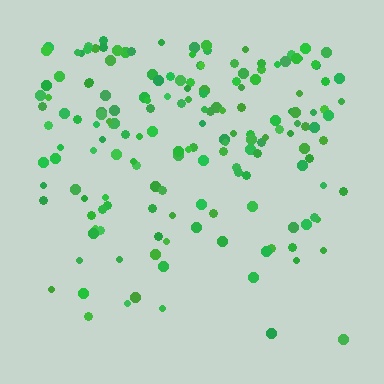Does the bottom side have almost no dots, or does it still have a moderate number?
Still a moderate number, just noticeably fewer than the top.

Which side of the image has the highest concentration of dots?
The top.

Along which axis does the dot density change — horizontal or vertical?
Vertical.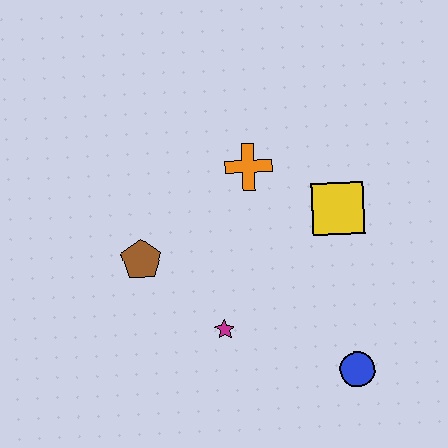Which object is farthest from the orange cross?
The blue circle is farthest from the orange cross.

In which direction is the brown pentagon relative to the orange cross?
The brown pentagon is to the left of the orange cross.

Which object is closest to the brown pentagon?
The magenta star is closest to the brown pentagon.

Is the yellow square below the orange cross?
Yes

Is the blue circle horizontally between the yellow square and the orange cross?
No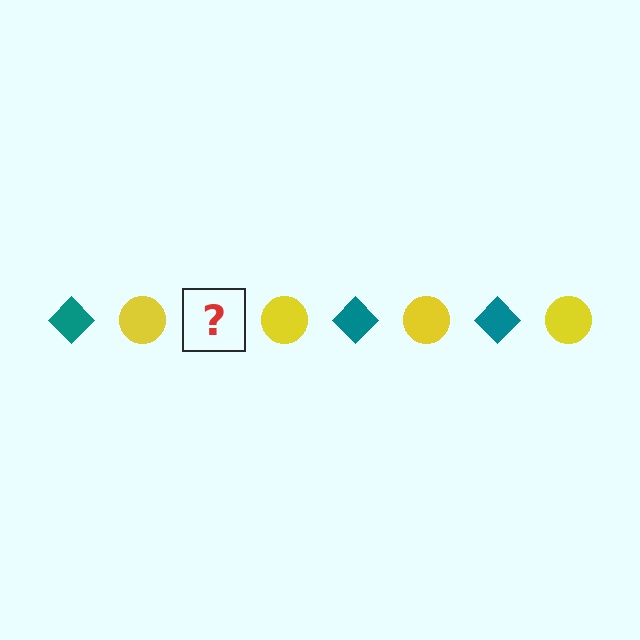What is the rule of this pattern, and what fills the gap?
The rule is that the pattern alternates between teal diamond and yellow circle. The gap should be filled with a teal diamond.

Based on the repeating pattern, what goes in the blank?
The blank should be a teal diamond.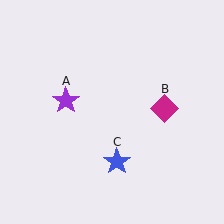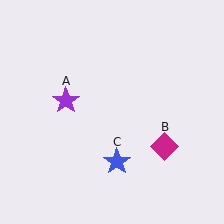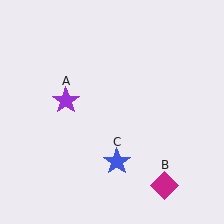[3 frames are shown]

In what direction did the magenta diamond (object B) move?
The magenta diamond (object B) moved down.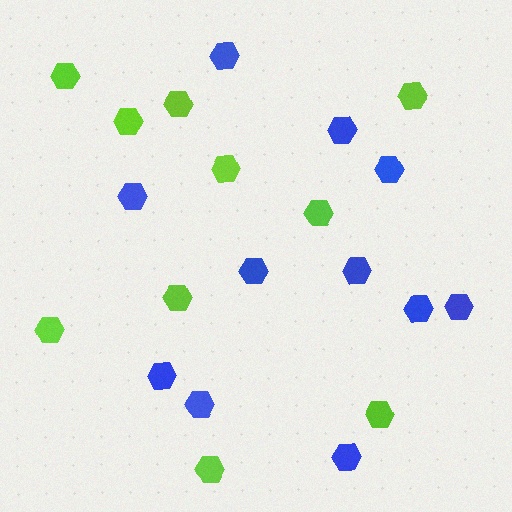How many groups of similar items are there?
There are 2 groups: one group of lime hexagons (10) and one group of blue hexagons (11).